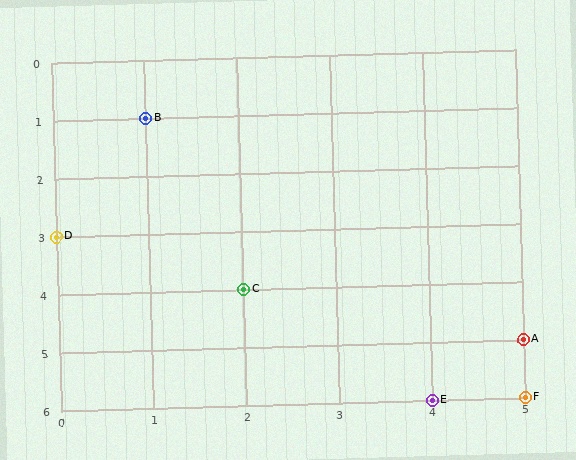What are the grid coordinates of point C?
Point C is at grid coordinates (2, 4).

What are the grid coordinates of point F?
Point F is at grid coordinates (5, 6).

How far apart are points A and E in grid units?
Points A and E are 1 column and 1 row apart (about 1.4 grid units diagonally).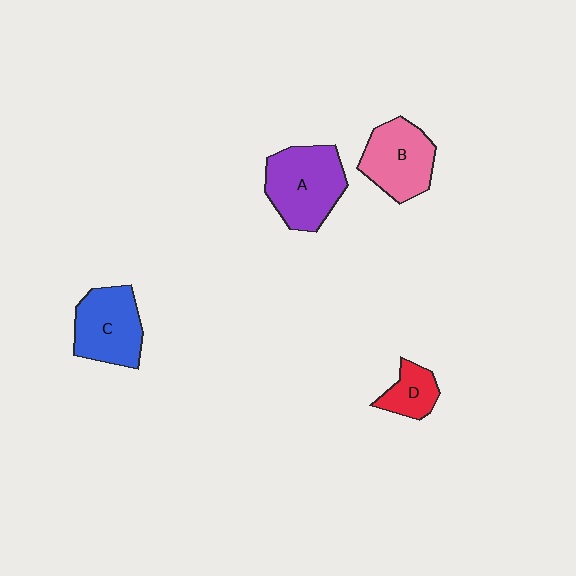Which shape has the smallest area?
Shape D (red).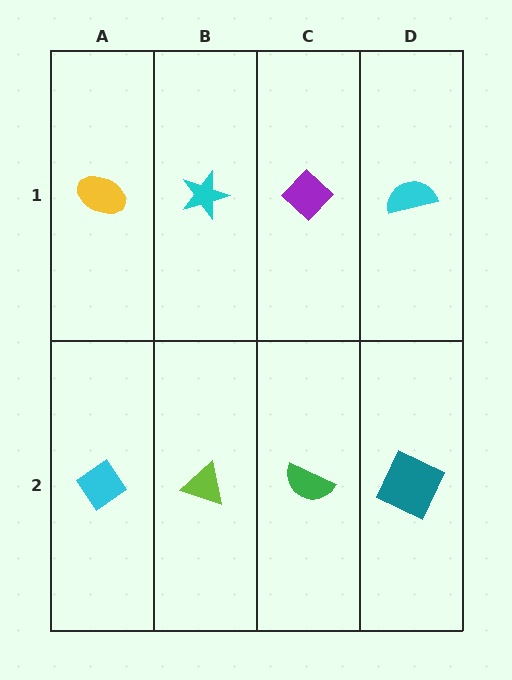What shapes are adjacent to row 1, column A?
A cyan diamond (row 2, column A), a cyan star (row 1, column B).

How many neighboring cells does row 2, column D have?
2.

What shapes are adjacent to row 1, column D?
A teal square (row 2, column D), a purple diamond (row 1, column C).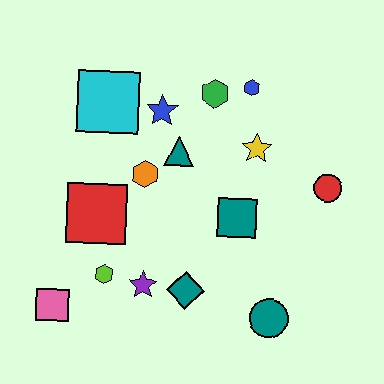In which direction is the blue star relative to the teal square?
The blue star is above the teal square.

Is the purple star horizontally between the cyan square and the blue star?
Yes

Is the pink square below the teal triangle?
Yes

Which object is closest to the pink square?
The lime hexagon is closest to the pink square.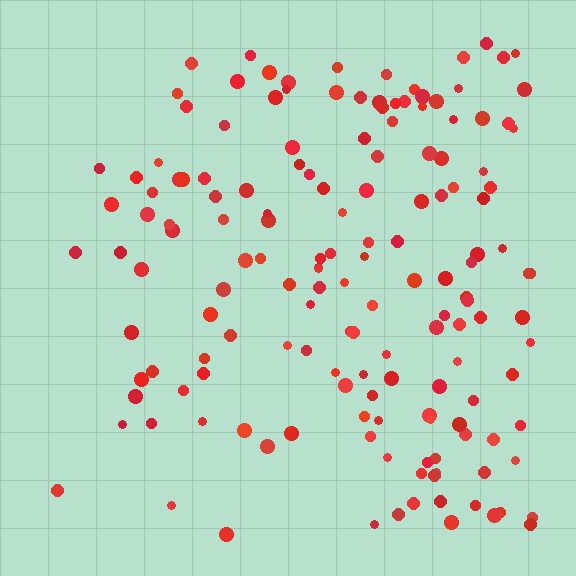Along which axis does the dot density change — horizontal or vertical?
Horizontal.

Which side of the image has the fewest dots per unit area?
The left.